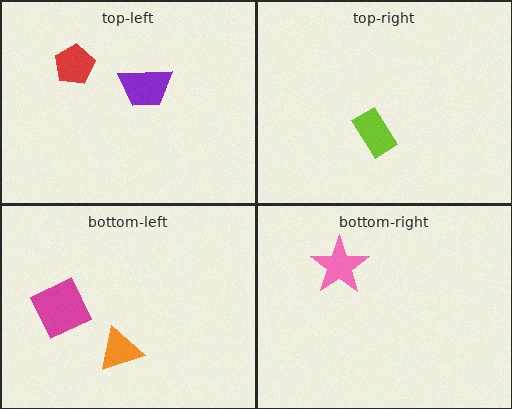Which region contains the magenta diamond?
The bottom-left region.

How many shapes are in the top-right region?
1.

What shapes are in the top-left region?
The red pentagon, the purple trapezoid.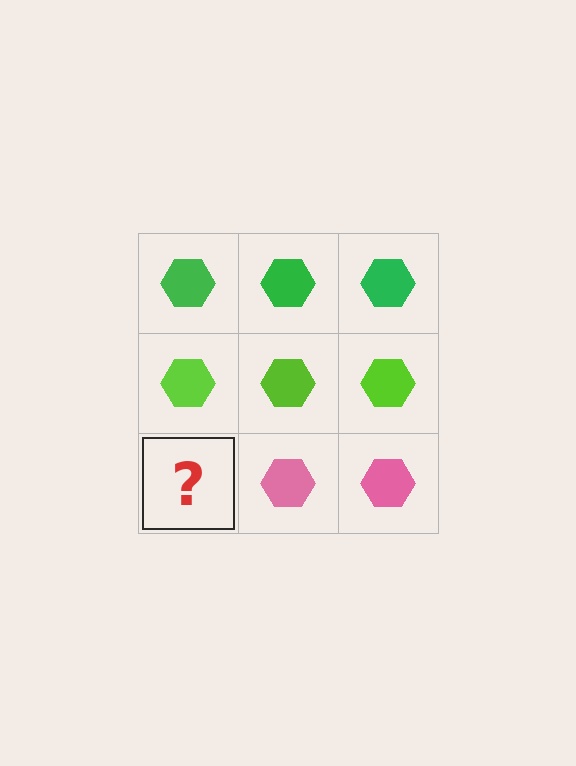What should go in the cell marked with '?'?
The missing cell should contain a pink hexagon.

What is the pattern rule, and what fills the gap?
The rule is that each row has a consistent color. The gap should be filled with a pink hexagon.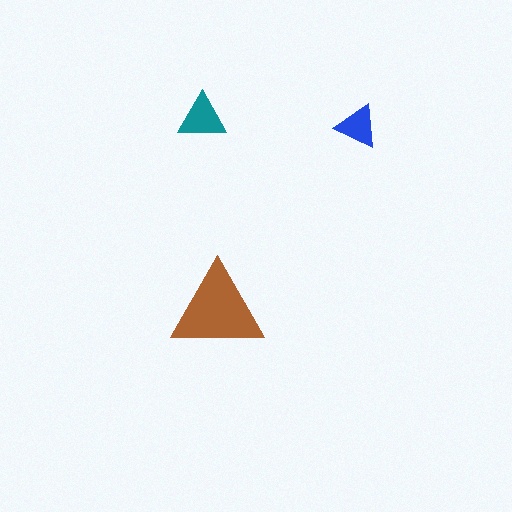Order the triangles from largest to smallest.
the brown one, the teal one, the blue one.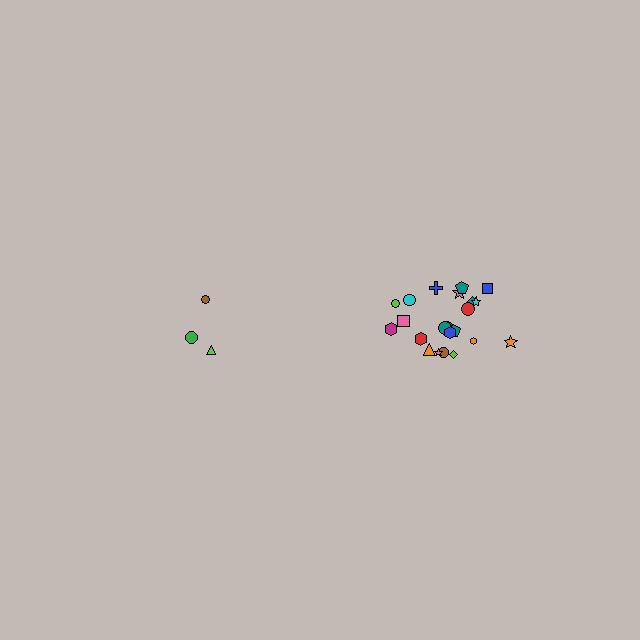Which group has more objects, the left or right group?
The right group.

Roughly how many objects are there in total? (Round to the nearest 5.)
Roughly 25 objects in total.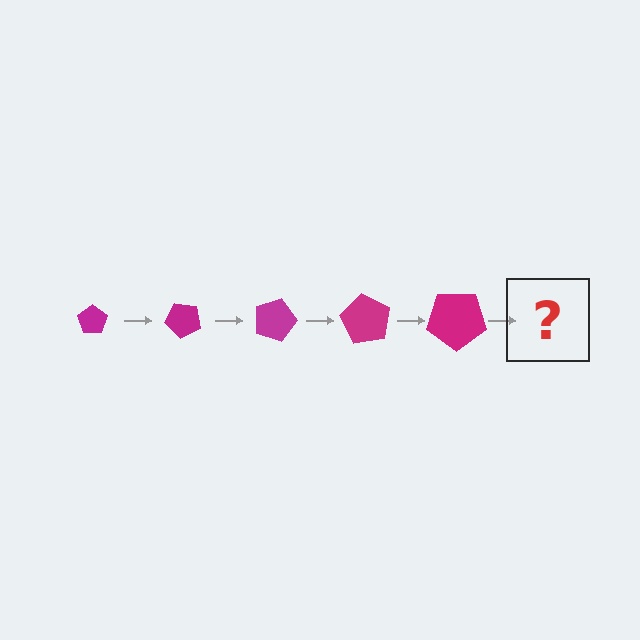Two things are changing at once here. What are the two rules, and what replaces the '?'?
The two rules are that the pentagon grows larger each step and it rotates 45 degrees each step. The '?' should be a pentagon, larger than the previous one and rotated 225 degrees from the start.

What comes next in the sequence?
The next element should be a pentagon, larger than the previous one and rotated 225 degrees from the start.